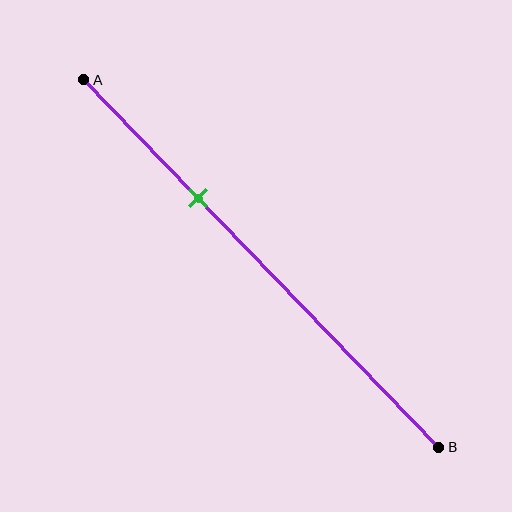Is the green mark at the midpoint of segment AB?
No, the mark is at about 30% from A, not at the 50% midpoint.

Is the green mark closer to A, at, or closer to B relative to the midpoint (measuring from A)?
The green mark is closer to point A than the midpoint of segment AB.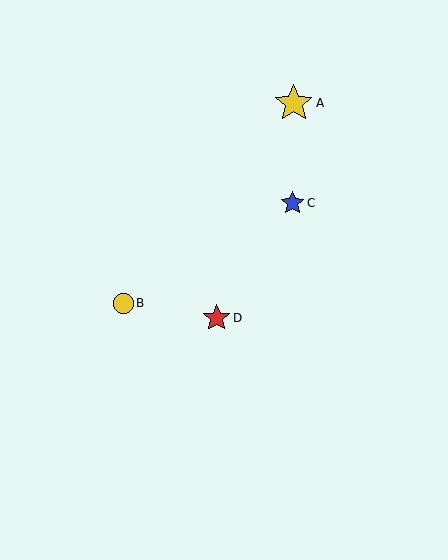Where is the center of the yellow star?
The center of the yellow star is at (294, 103).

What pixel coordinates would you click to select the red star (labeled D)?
Click at (217, 318) to select the red star D.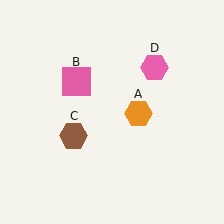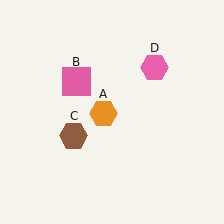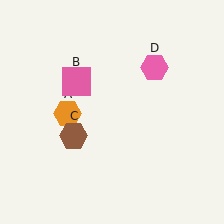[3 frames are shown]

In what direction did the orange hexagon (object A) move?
The orange hexagon (object A) moved left.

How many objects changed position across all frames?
1 object changed position: orange hexagon (object A).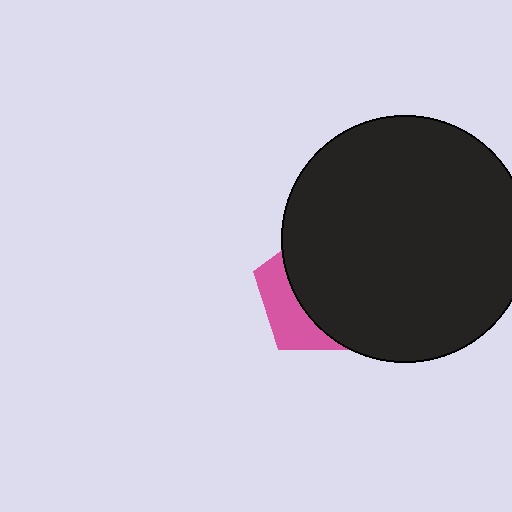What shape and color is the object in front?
The object in front is a black circle.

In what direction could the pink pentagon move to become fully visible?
The pink pentagon could move left. That would shift it out from behind the black circle entirely.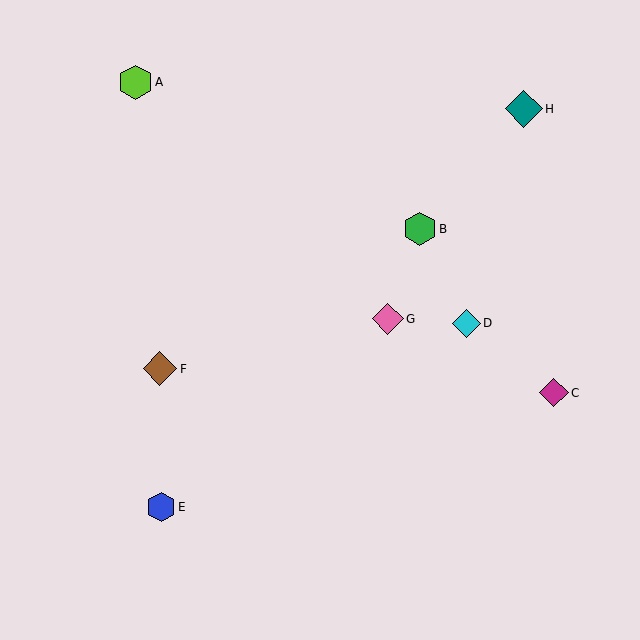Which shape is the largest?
The teal diamond (labeled H) is the largest.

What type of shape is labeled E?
Shape E is a blue hexagon.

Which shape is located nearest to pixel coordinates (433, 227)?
The green hexagon (labeled B) at (420, 229) is nearest to that location.